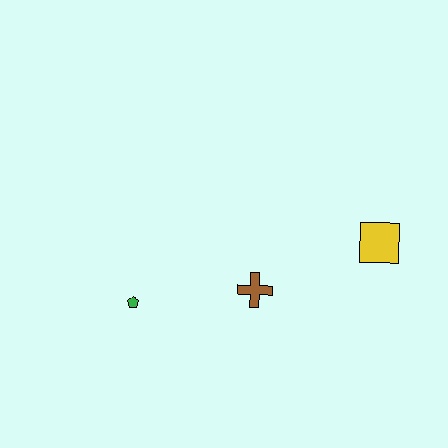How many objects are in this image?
There are 3 objects.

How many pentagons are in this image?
There is 1 pentagon.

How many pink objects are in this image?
There are no pink objects.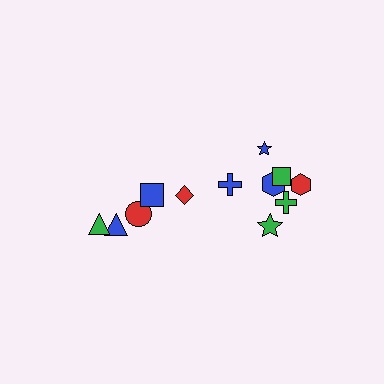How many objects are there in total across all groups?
There are 12 objects.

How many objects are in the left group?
There are 5 objects.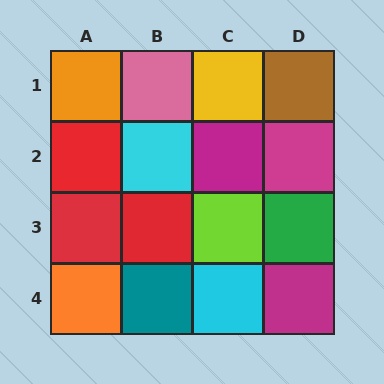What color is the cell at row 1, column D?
Brown.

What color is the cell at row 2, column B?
Cyan.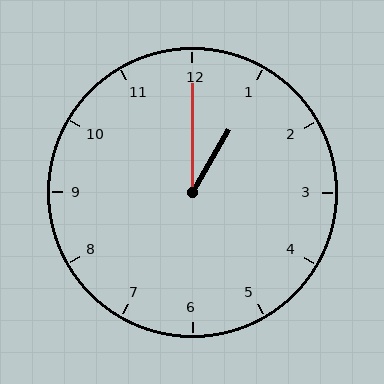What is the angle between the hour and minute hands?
Approximately 30 degrees.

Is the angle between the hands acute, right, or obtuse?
It is acute.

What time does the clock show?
1:00.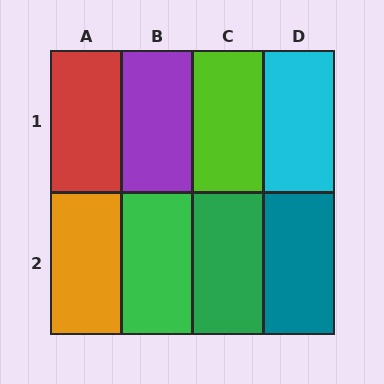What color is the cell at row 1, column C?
Lime.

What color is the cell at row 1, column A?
Red.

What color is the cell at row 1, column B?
Purple.